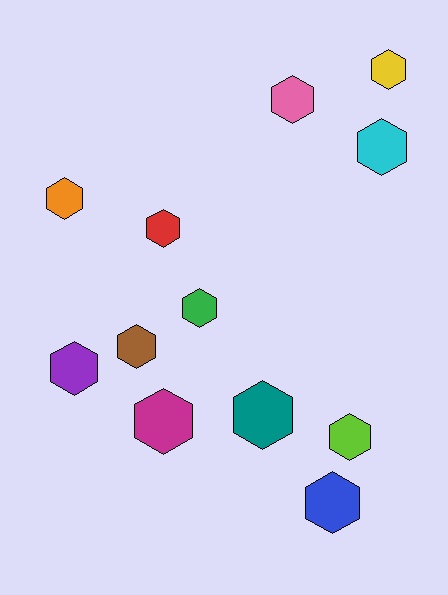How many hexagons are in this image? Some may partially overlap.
There are 12 hexagons.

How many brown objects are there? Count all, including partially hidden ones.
There is 1 brown object.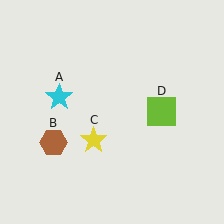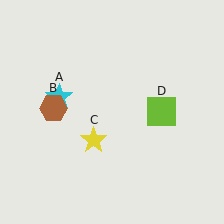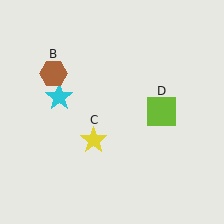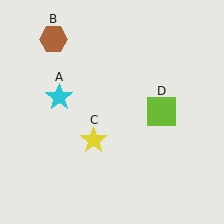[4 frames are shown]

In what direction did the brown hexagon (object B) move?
The brown hexagon (object B) moved up.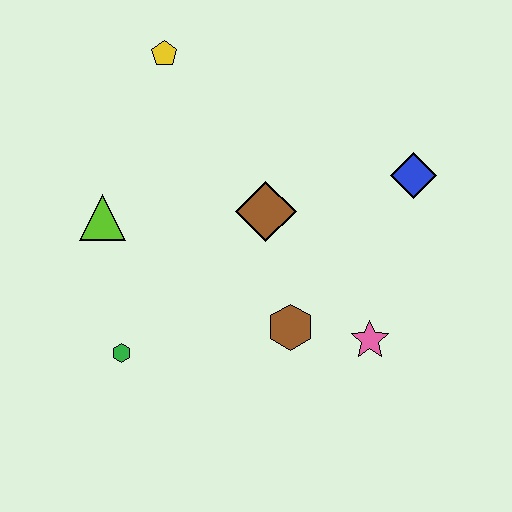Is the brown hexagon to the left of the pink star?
Yes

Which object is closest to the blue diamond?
The brown diamond is closest to the blue diamond.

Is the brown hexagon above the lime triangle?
No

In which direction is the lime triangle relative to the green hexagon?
The lime triangle is above the green hexagon.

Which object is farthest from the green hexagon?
The blue diamond is farthest from the green hexagon.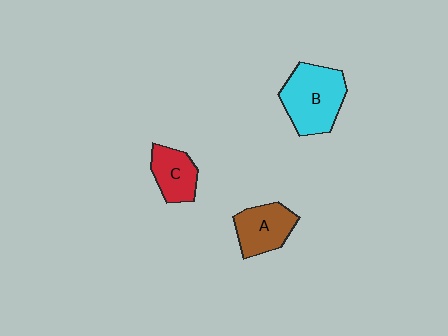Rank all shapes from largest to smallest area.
From largest to smallest: B (cyan), A (brown), C (red).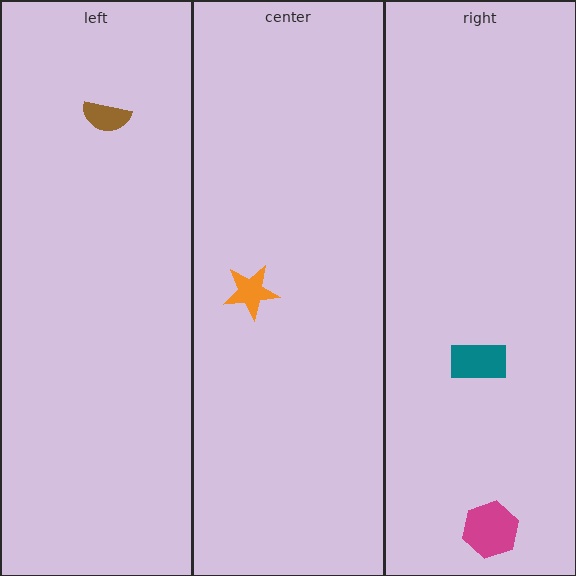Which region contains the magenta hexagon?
The right region.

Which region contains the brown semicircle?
The left region.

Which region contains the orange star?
The center region.